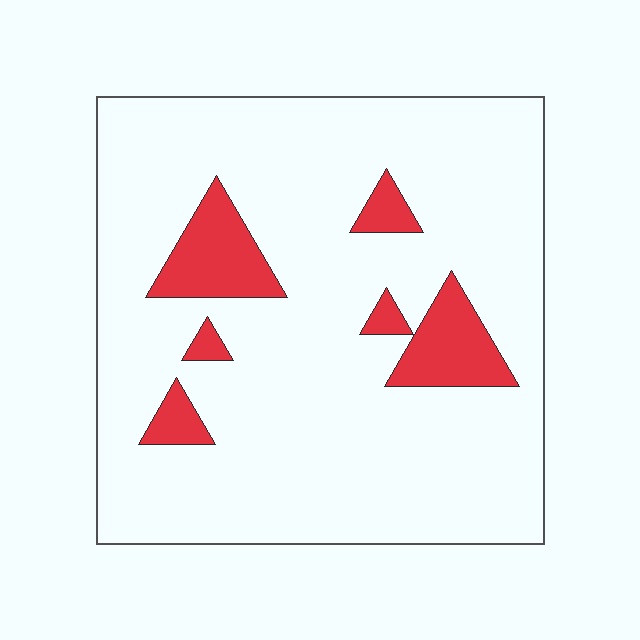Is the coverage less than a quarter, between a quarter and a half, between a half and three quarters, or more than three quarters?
Less than a quarter.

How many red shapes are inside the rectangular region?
6.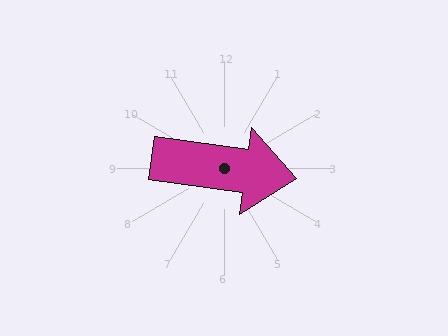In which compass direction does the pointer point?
East.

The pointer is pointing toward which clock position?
Roughly 3 o'clock.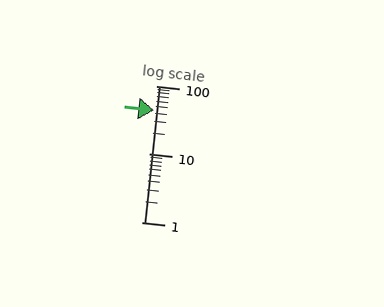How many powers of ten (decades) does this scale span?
The scale spans 2 decades, from 1 to 100.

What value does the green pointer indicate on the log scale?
The pointer indicates approximately 44.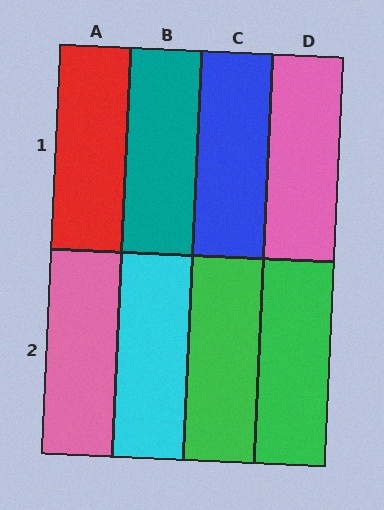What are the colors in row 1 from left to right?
Red, teal, blue, pink.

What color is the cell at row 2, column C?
Green.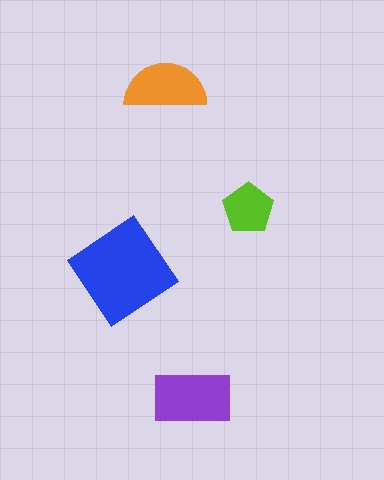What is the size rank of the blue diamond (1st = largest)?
1st.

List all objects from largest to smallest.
The blue diamond, the purple rectangle, the orange semicircle, the lime pentagon.